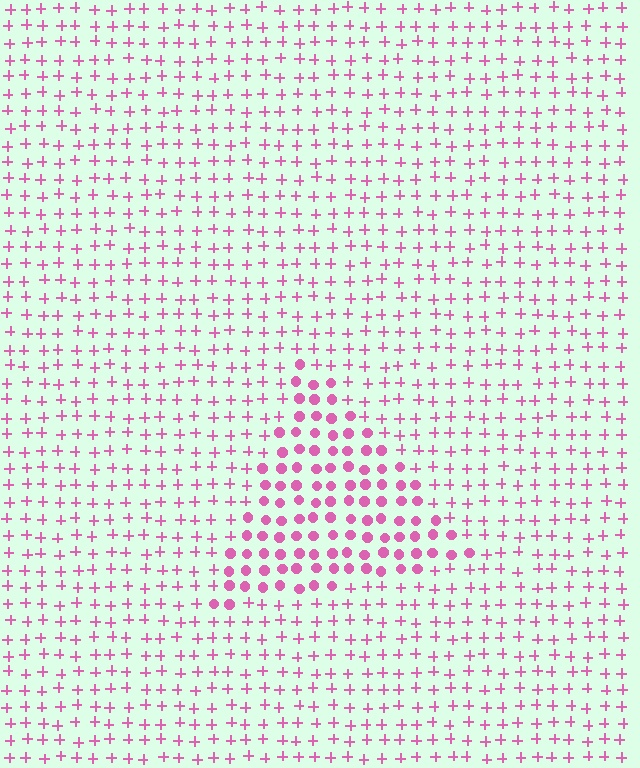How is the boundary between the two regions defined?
The boundary is defined by a change in element shape: circles inside vs. plus signs outside. All elements share the same color and spacing.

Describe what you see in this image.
The image is filled with small pink elements arranged in a uniform grid. A triangle-shaped region contains circles, while the surrounding area contains plus signs. The boundary is defined purely by the change in element shape.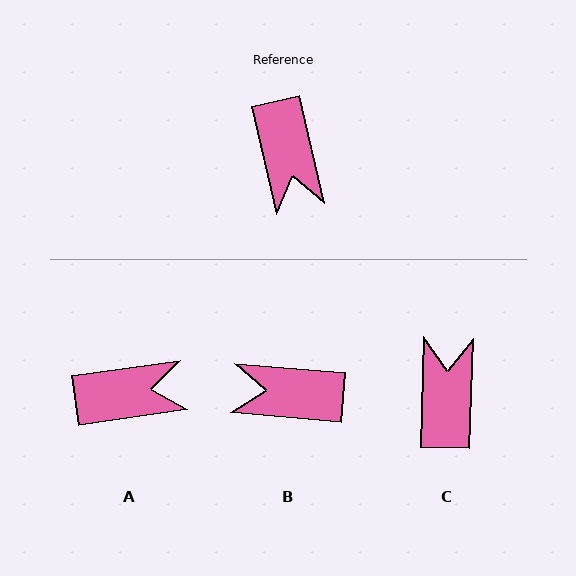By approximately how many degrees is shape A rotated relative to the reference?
Approximately 85 degrees counter-clockwise.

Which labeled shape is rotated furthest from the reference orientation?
C, about 165 degrees away.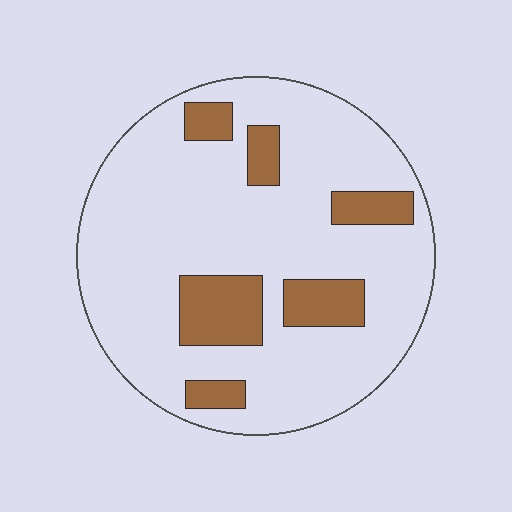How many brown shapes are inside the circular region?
6.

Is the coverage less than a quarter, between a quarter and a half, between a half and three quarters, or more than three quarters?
Less than a quarter.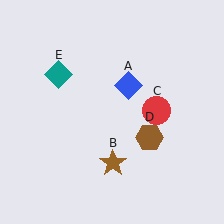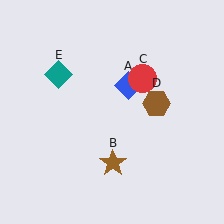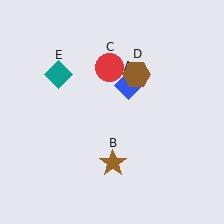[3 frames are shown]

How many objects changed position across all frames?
2 objects changed position: red circle (object C), brown hexagon (object D).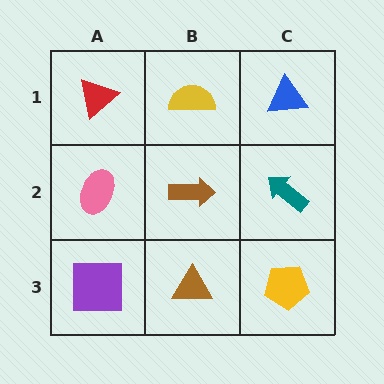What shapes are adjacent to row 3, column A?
A pink ellipse (row 2, column A), a brown triangle (row 3, column B).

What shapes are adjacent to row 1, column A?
A pink ellipse (row 2, column A), a yellow semicircle (row 1, column B).